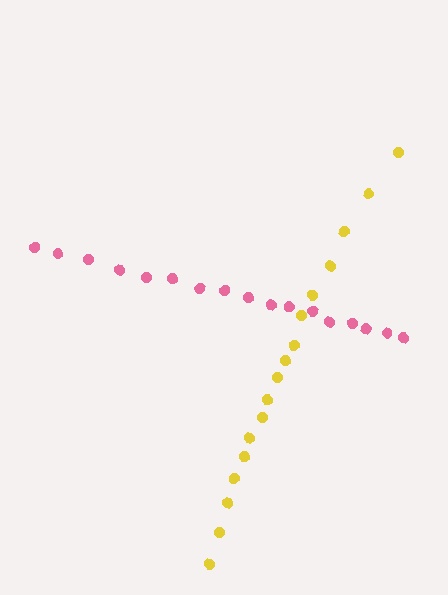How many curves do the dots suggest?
There are 2 distinct paths.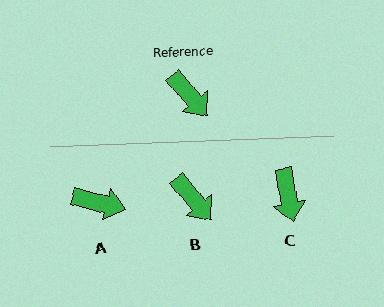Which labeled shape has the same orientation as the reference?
B.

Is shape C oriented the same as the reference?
No, it is off by about 30 degrees.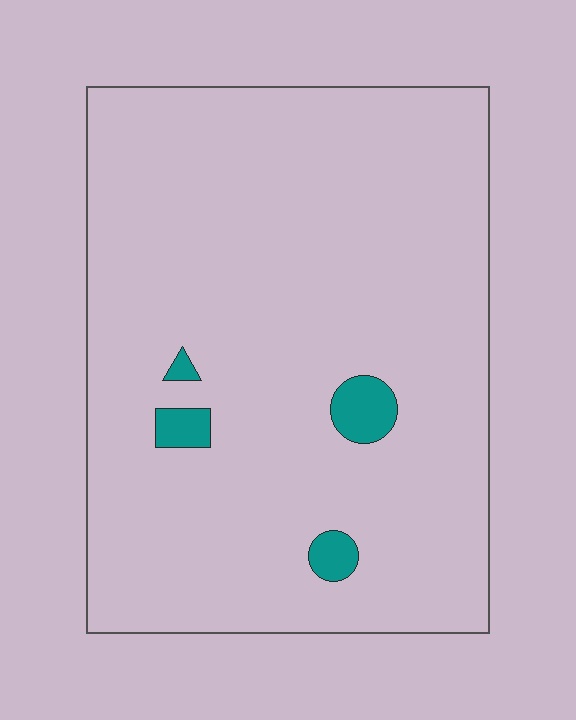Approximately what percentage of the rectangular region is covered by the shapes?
Approximately 5%.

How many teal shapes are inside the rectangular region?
4.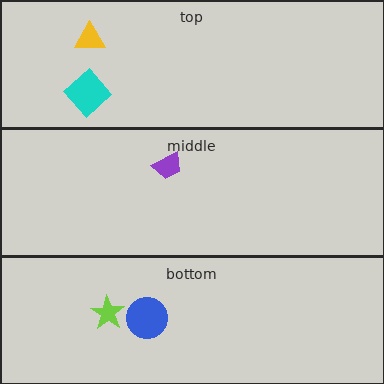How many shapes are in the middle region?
1.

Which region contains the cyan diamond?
The top region.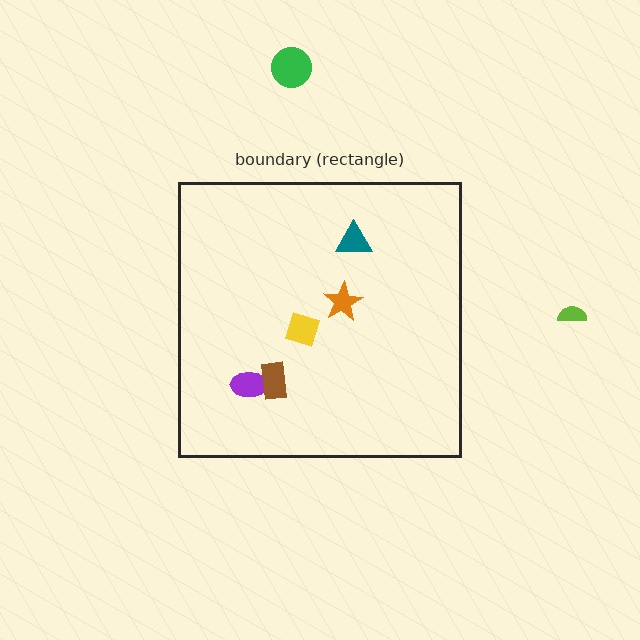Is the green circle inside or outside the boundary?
Outside.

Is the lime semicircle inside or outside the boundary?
Outside.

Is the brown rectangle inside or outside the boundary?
Inside.